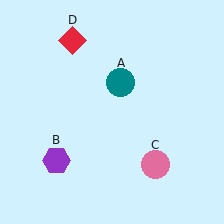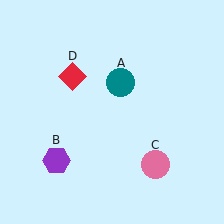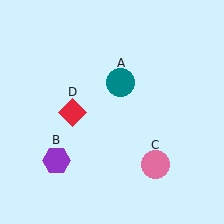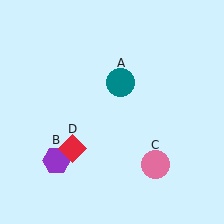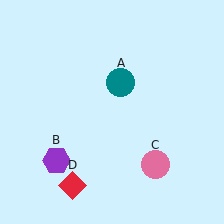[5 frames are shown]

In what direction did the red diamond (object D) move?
The red diamond (object D) moved down.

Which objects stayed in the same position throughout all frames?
Teal circle (object A) and purple hexagon (object B) and pink circle (object C) remained stationary.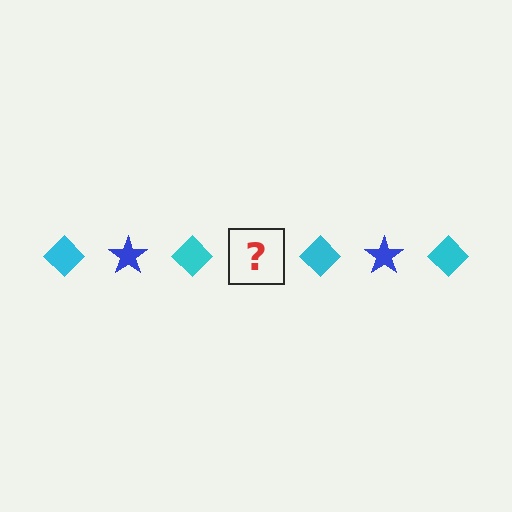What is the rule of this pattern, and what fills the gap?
The rule is that the pattern alternates between cyan diamond and blue star. The gap should be filled with a blue star.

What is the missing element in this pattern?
The missing element is a blue star.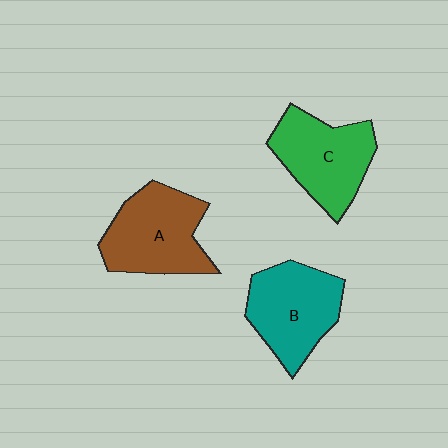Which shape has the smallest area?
Shape B (teal).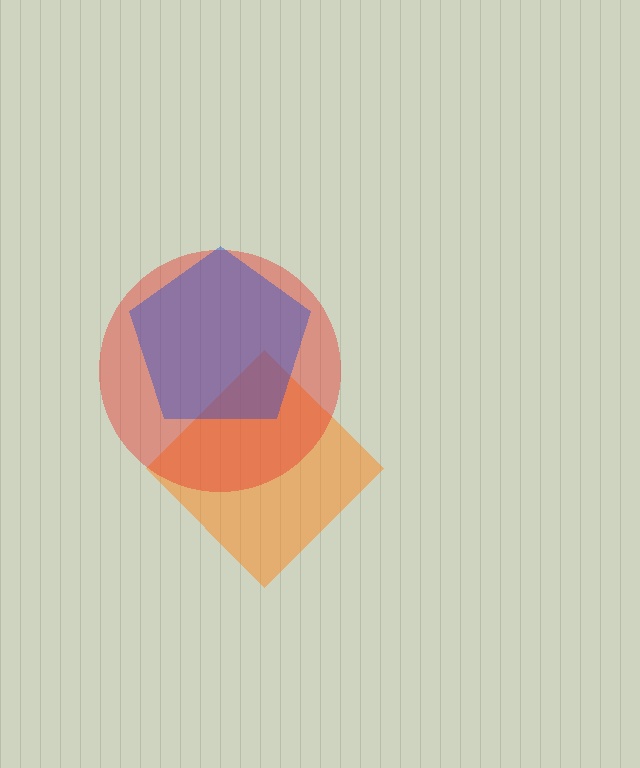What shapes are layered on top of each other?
The layered shapes are: an orange diamond, a red circle, a blue pentagon.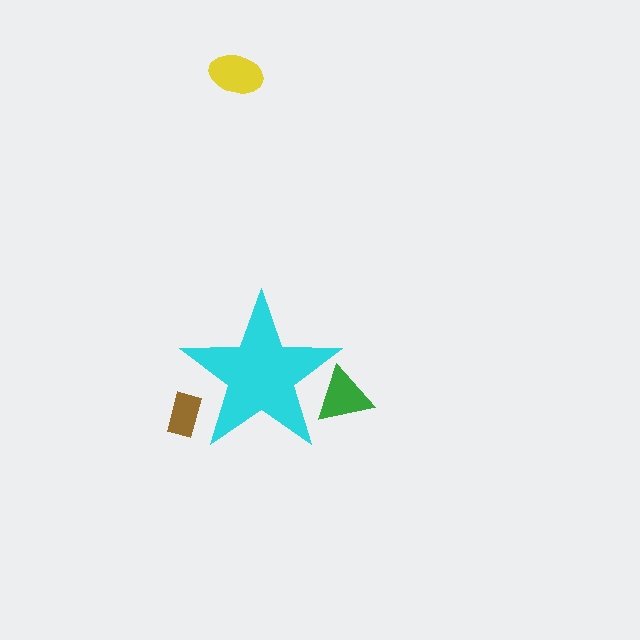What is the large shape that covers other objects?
A cyan star.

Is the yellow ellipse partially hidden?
No, the yellow ellipse is fully visible.